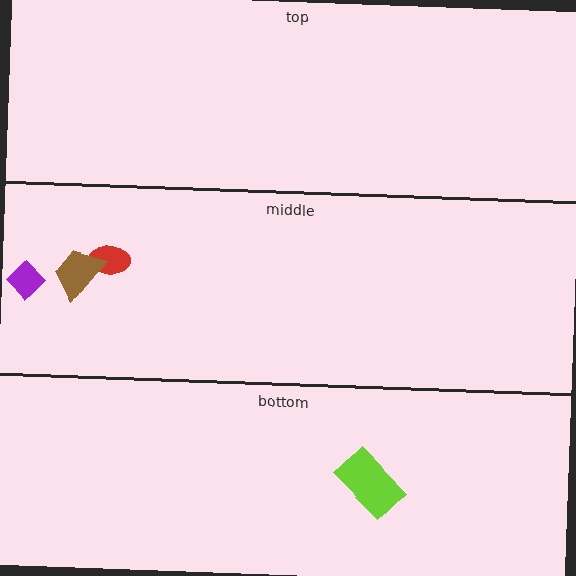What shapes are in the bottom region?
The lime rectangle.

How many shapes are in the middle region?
3.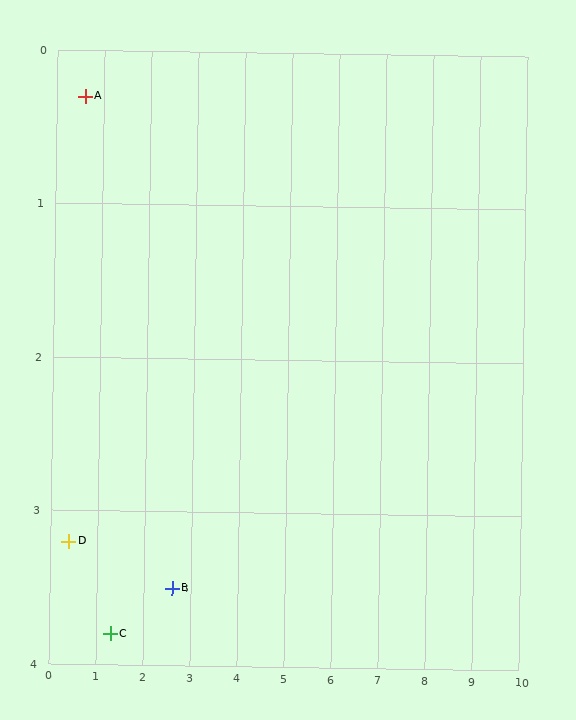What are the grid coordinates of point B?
Point B is at approximately (2.6, 3.5).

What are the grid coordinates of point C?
Point C is at approximately (1.3, 3.8).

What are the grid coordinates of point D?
Point D is at approximately (0.4, 3.2).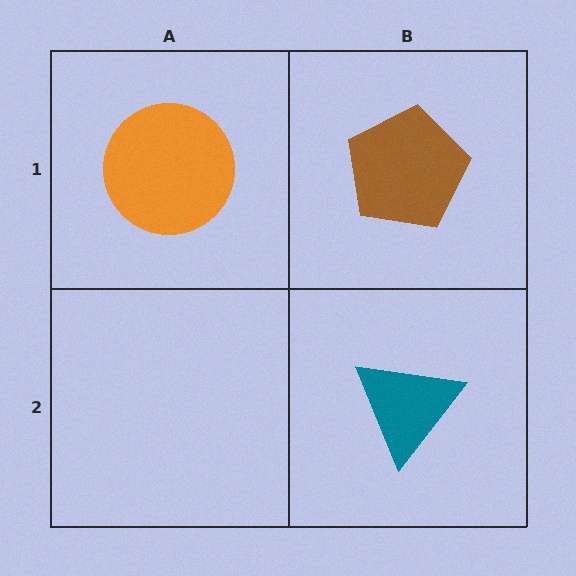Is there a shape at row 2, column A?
No, that cell is empty.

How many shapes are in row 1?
2 shapes.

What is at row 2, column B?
A teal triangle.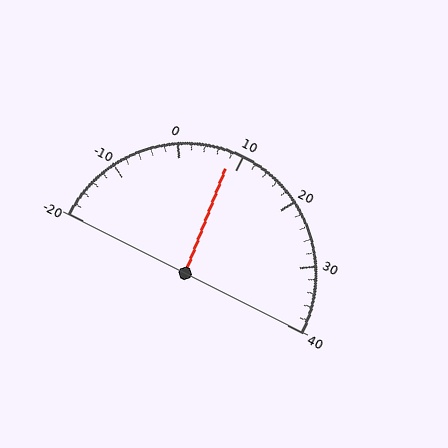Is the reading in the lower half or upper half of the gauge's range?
The reading is in the lower half of the range (-20 to 40).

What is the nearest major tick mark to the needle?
The nearest major tick mark is 10.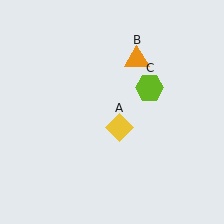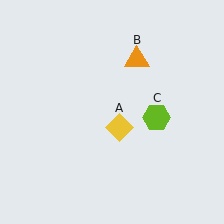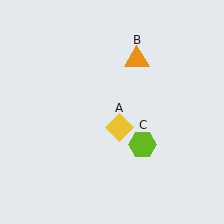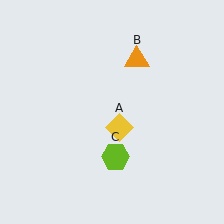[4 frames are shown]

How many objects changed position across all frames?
1 object changed position: lime hexagon (object C).